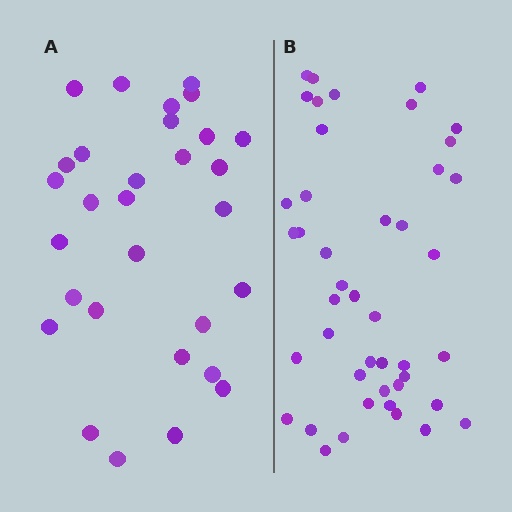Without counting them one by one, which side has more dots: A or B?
Region B (the right region) has more dots.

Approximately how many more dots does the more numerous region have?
Region B has approximately 15 more dots than region A.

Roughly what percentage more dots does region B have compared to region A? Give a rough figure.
About 45% more.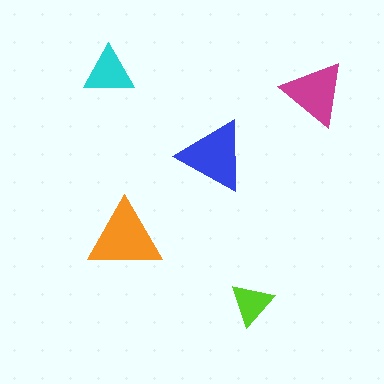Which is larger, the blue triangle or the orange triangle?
The orange one.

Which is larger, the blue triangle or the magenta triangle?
The blue one.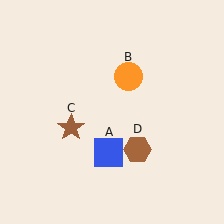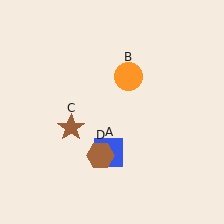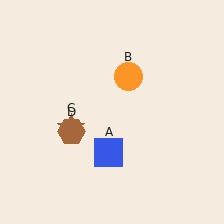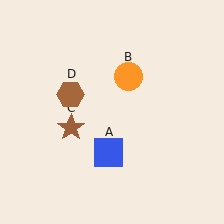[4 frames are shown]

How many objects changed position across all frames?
1 object changed position: brown hexagon (object D).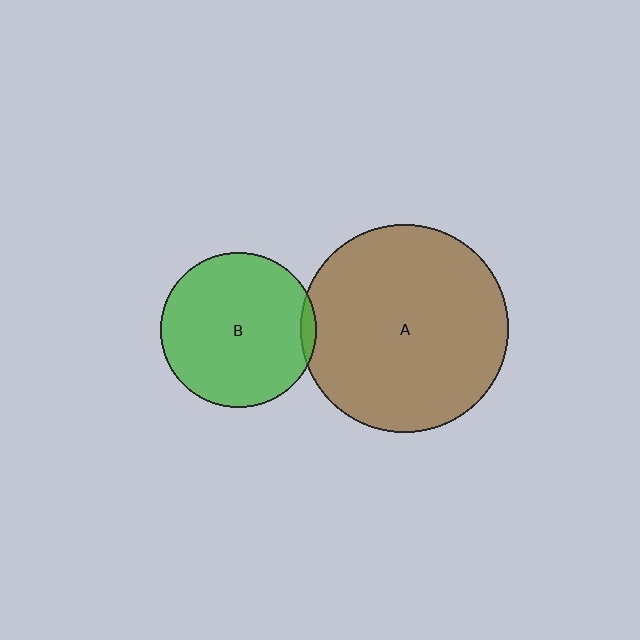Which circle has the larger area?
Circle A (brown).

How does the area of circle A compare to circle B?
Approximately 1.8 times.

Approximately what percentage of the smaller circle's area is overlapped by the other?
Approximately 5%.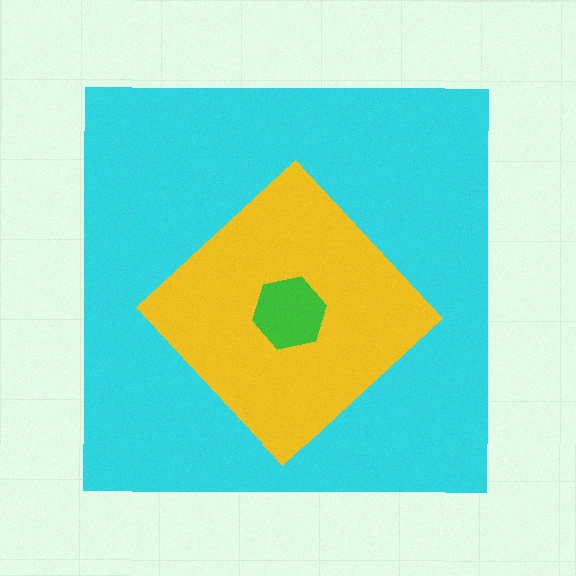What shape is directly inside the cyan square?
The yellow diamond.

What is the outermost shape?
The cyan square.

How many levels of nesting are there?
3.